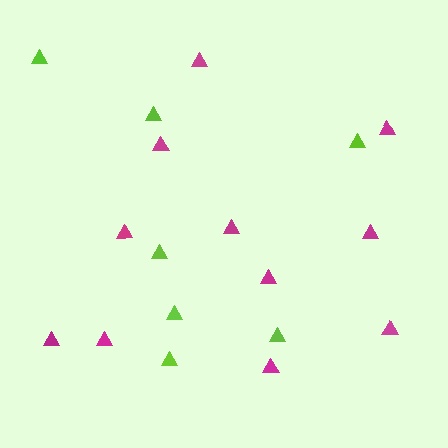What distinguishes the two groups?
There are 2 groups: one group of lime triangles (7) and one group of magenta triangles (11).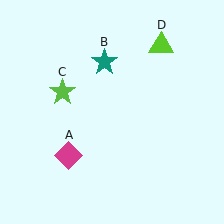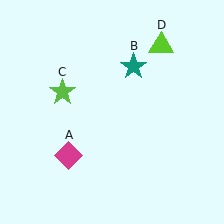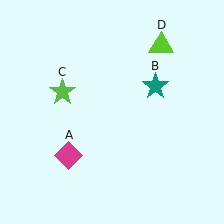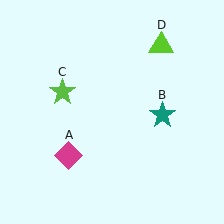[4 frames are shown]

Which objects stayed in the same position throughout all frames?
Magenta diamond (object A) and lime star (object C) and lime triangle (object D) remained stationary.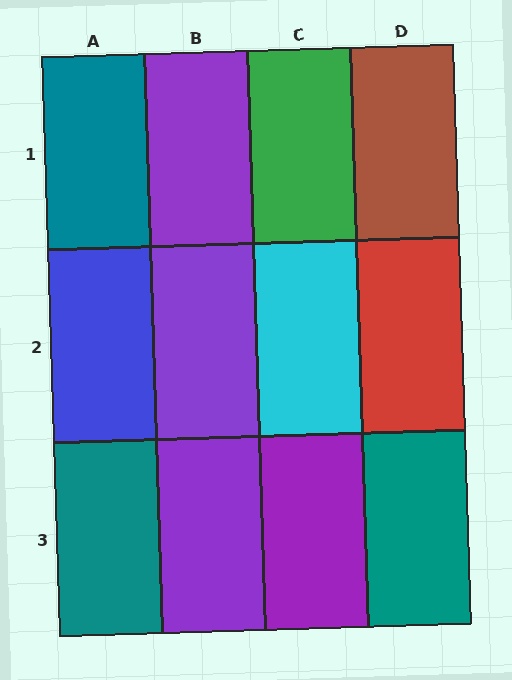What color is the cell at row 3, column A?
Teal.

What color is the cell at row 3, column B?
Purple.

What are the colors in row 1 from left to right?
Teal, purple, green, brown.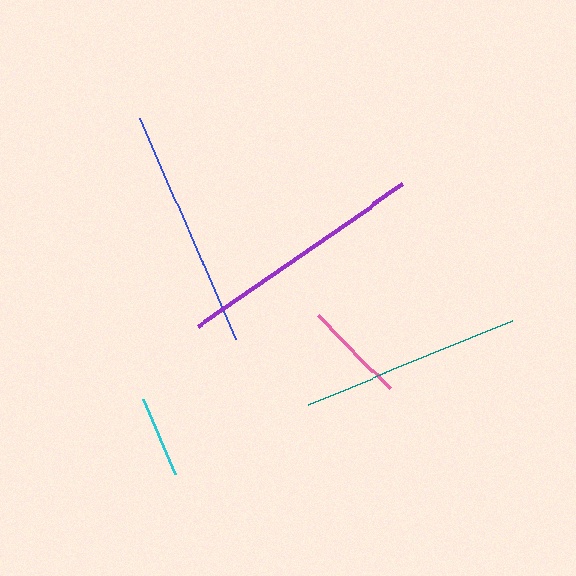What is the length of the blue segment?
The blue segment is approximately 242 pixels long.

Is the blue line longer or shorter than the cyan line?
The blue line is longer than the cyan line.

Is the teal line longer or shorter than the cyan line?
The teal line is longer than the cyan line.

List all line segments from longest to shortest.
From longest to shortest: purple, blue, teal, pink, cyan.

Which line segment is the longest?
The purple line is the longest at approximately 250 pixels.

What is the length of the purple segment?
The purple segment is approximately 250 pixels long.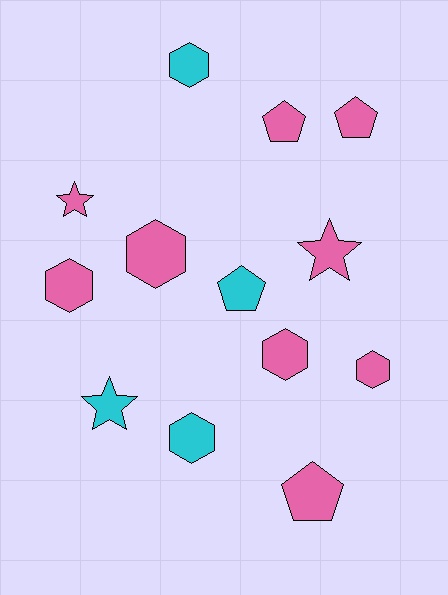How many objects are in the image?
There are 13 objects.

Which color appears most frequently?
Pink, with 9 objects.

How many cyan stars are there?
There is 1 cyan star.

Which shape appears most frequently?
Hexagon, with 6 objects.